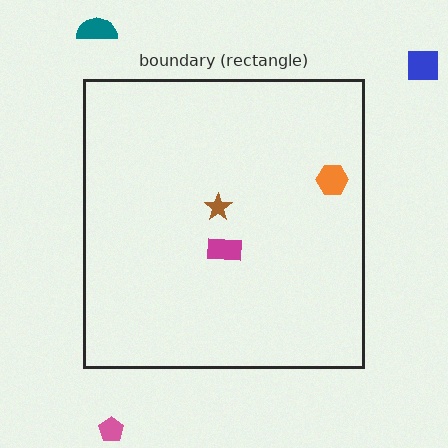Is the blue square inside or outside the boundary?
Outside.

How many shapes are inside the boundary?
3 inside, 3 outside.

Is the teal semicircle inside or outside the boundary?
Outside.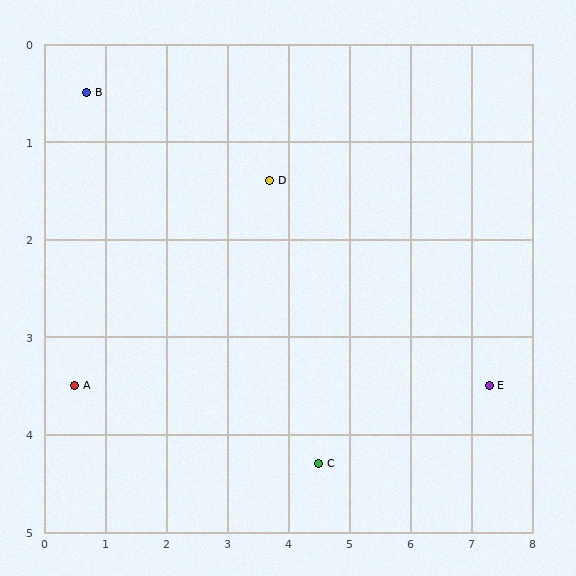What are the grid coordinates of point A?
Point A is at approximately (0.5, 3.5).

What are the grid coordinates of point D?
Point D is at approximately (3.7, 1.4).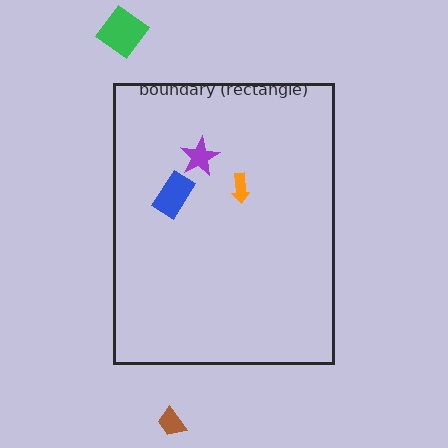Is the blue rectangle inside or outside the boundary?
Inside.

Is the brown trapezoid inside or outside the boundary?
Outside.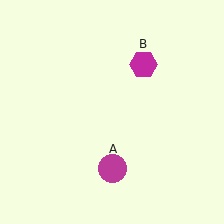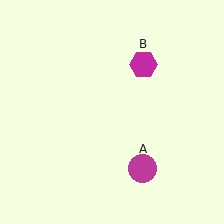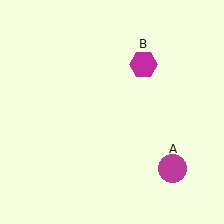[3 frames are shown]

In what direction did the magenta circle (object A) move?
The magenta circle (object A) moved right.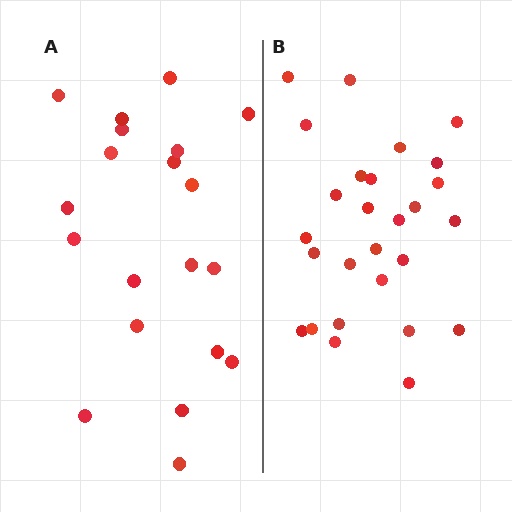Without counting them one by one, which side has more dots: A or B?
Region B (the right region) has more dots.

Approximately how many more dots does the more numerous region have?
Region B has roughly 8 or so more dots than region A.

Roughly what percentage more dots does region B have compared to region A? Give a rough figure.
About 35% more.